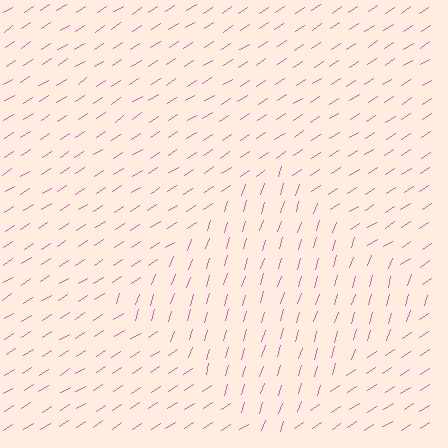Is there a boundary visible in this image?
Yes, there is a texture boundary formed by a change in line orientation.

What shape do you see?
I see a diamond.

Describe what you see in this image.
The image is filled with small pink line segments. A diamond region in the image has lines oriented differently from the surrounding lines, creating a visible texture boundary.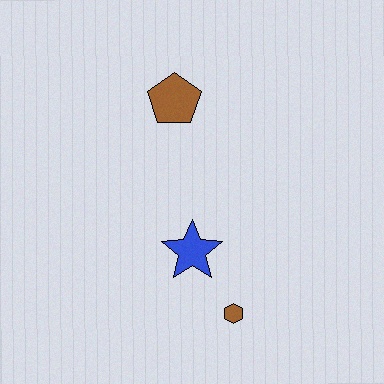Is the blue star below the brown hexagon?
No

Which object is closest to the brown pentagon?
The blue star is closest to the brown pentagon.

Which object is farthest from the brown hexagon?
The brown pentagon is farthest from the brown hexagon.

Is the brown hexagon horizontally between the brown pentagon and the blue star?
No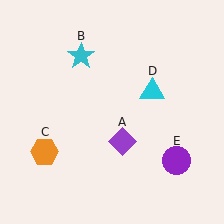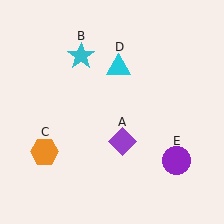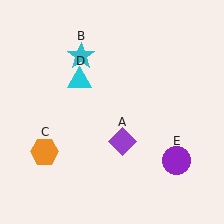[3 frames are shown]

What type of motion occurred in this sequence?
The cyan triangle (object D) rotated counterclockwise around the center of the scene.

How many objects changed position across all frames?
1 object changed position: cyan triangle (object D).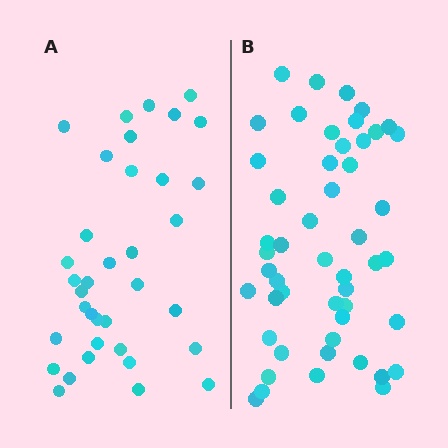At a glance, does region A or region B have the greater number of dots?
Region B (the right region) has more dots.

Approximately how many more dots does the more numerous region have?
Region B has approximately 15 more dots than region A.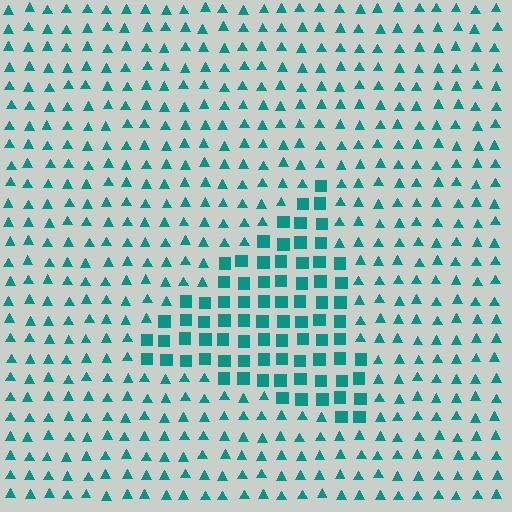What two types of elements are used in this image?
The image uses squares inside the triangle region and triangles outside it.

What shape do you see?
I see a triangle.